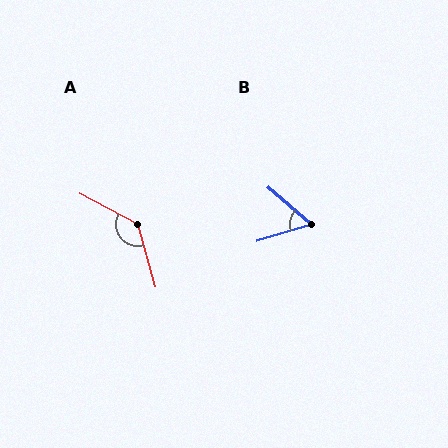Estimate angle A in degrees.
Approximately 133 degrees.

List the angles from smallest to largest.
B (58°), A (133°).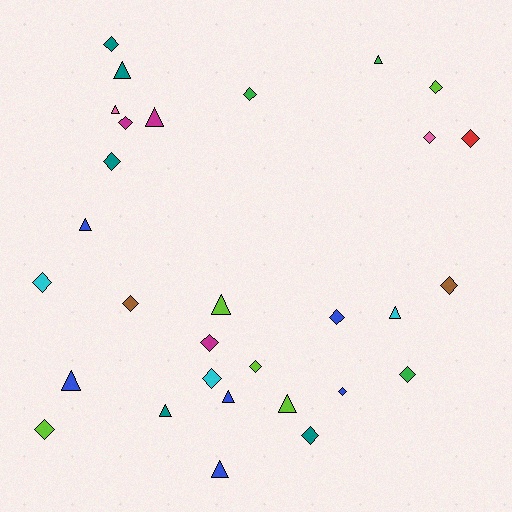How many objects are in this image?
There are 30 objects.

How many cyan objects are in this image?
There are 3 cyan objects.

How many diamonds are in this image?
There are 18 diamonds.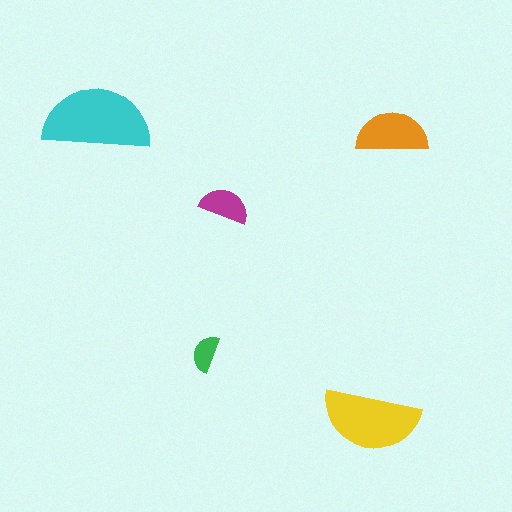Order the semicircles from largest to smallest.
the cyan one, the yellow one, the orange one, the magenta one, the green one.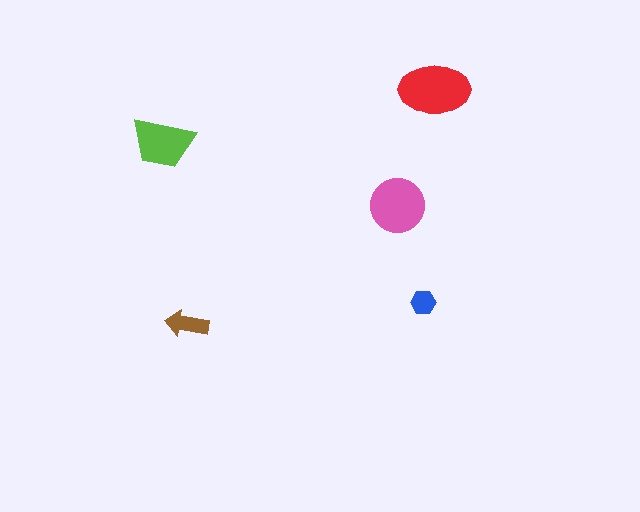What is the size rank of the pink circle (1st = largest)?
2nd.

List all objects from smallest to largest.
The blue hexagon, the brown arrow, the lime trapezoid, the pink circle, the red ellipse.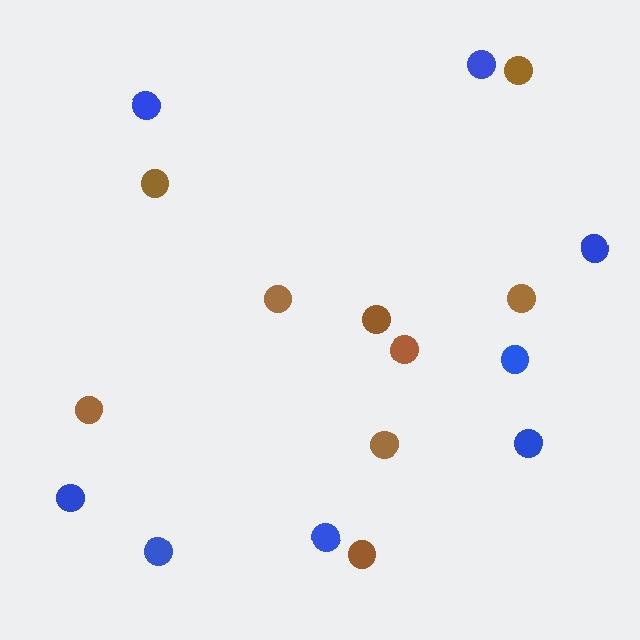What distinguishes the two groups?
There are 2 groups: one group of blue circles (8) and one group of brown circles (9).